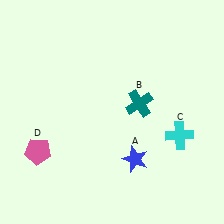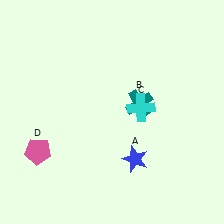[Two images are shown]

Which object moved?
The cyan cross (C) moved left.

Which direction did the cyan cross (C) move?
The cyan cross (C) moved left.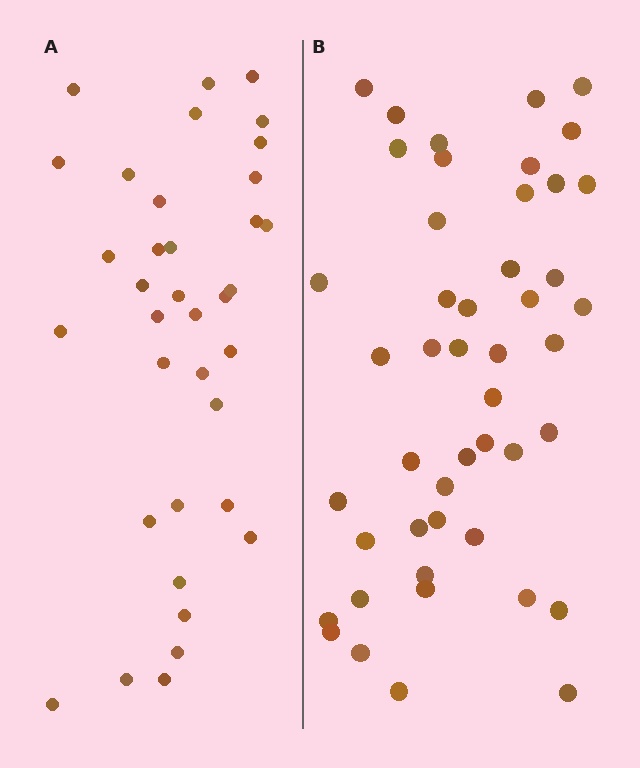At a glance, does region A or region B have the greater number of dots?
Region B (the right region) has more dots.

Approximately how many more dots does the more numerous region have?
Region B has roughly 12 or so more dots than region A.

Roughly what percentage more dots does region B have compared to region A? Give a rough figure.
About 30% more.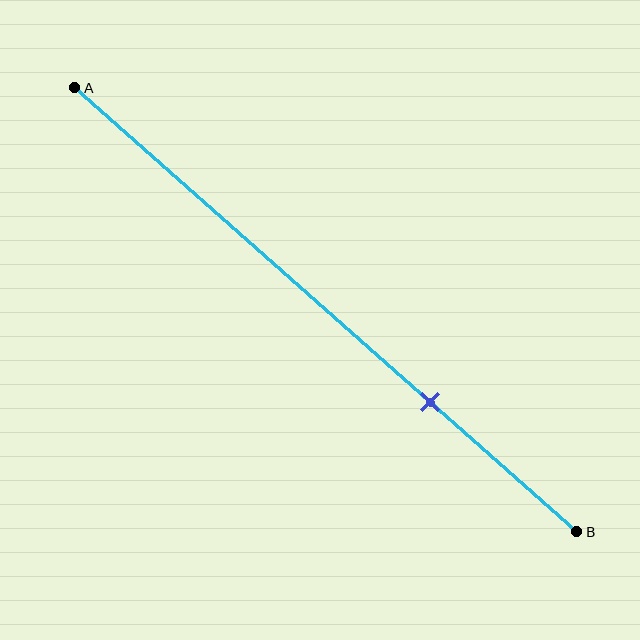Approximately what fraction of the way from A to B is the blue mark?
The blue mark is approximately 70% of the way from A to B.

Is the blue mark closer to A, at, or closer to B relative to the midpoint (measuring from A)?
The blue mark is closer to point B than the midpoint of segment AB.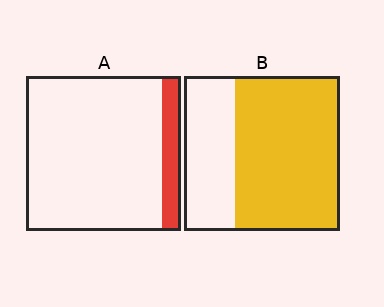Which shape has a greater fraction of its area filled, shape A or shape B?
Shape B.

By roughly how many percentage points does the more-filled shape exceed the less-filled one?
By roughly 55 percentage points (B over A).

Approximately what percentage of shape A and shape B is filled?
A is approximately 10% and B is approximately 65%.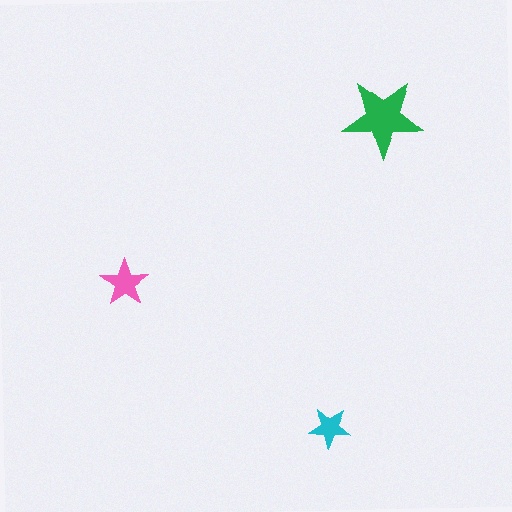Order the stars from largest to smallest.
the green one, the pink one, the cyan one.